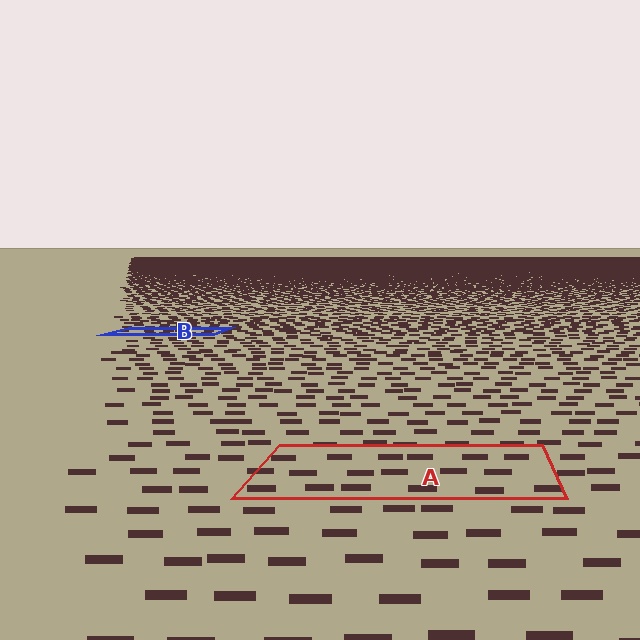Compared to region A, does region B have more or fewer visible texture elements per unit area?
Region B has more texture elements per unit area — they are packed more densely because it is farther away.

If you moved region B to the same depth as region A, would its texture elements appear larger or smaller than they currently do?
They would appear larger. At a closer depth, the same texture elements are projected at a bigger on-screen size.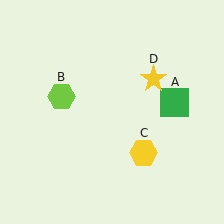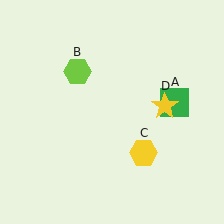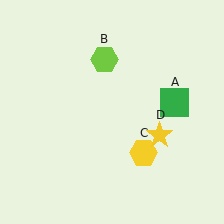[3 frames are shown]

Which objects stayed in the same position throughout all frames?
Green square (object A) and yellow hexagon (object C) remained stationary.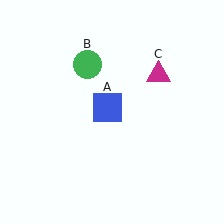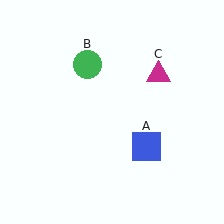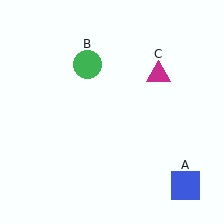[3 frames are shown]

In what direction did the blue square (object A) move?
The blue square (object A) moved down and to the right.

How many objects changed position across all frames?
1 object changed position: blue square (object A).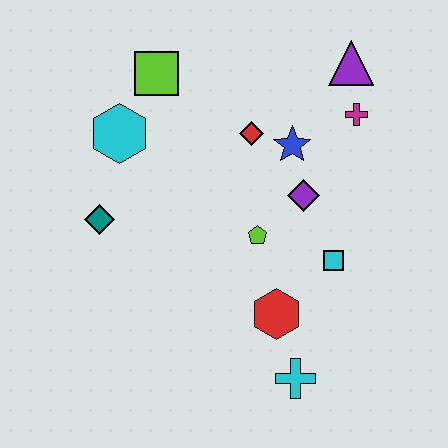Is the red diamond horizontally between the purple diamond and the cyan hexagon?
Yes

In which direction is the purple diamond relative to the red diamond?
The purple diamond is below the red diamond.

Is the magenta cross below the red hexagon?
No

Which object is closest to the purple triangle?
The magenta cross is closest to the purple triangle.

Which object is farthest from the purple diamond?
The teal diamond is farthest from the purple diamond.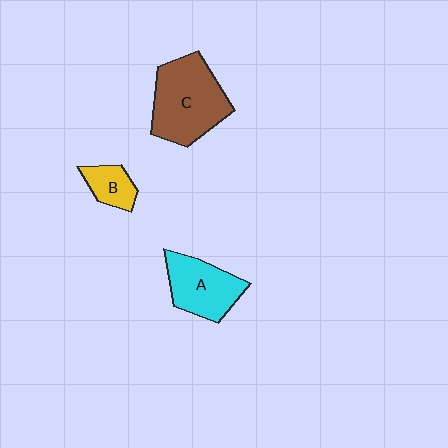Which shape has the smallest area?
Shape B (yellow).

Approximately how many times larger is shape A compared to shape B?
Approximately 2.0 times.